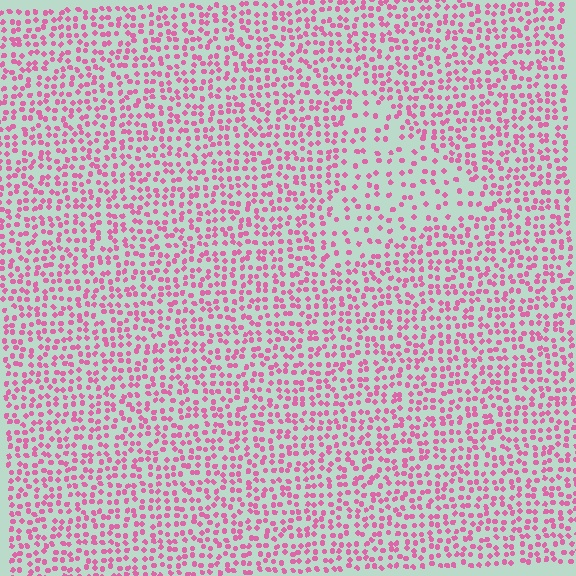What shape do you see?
I see a triangle.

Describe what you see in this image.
The image contains small pink elements arranged at two different densities. A triangle-shaped region is visible where the elements are less densely packed than the surrounding area.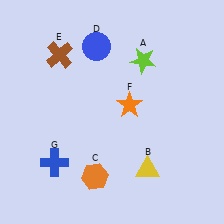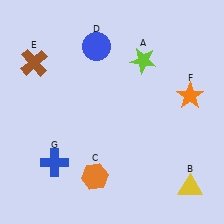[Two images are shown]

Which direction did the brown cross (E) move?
The brown cross (E) moved left.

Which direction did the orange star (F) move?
The orange star (F) moved right.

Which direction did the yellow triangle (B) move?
The yellow triangle (B) moved right.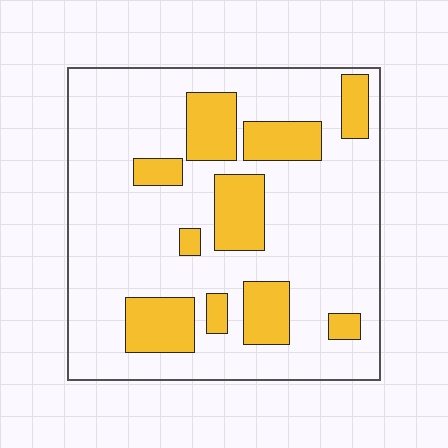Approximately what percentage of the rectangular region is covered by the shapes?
Approximately 25%.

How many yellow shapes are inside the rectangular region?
10.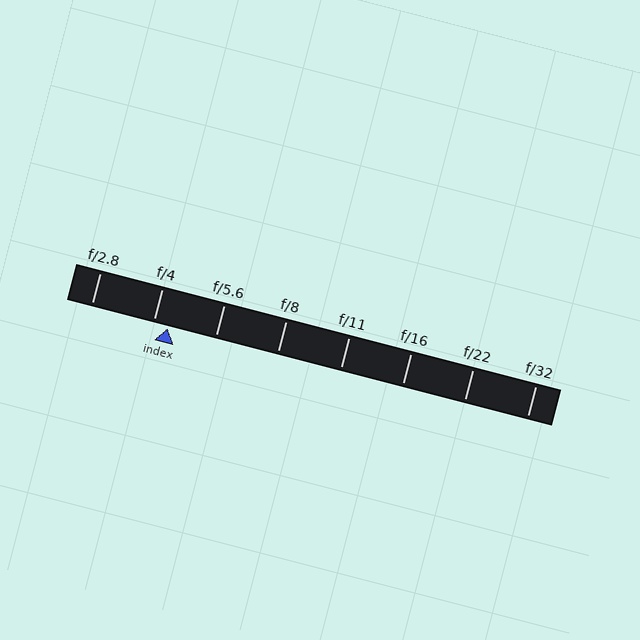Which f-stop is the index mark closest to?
The index mark is closest to f/4.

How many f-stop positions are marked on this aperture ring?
There are 8 f-stop positions marked.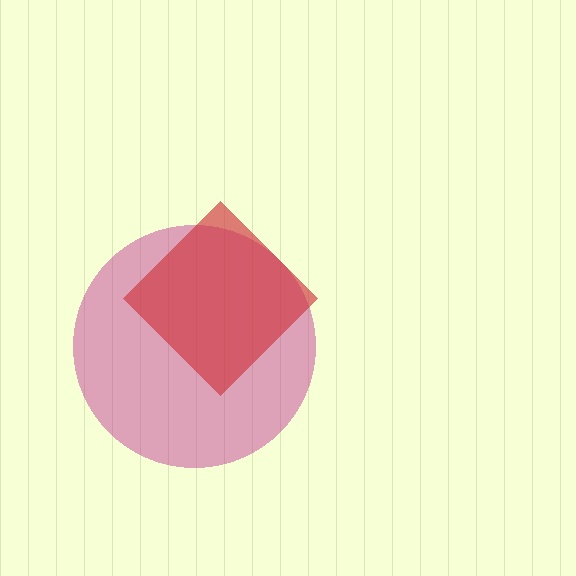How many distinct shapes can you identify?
There are 2 distinct shapes: a magenta circle, a red diamond.